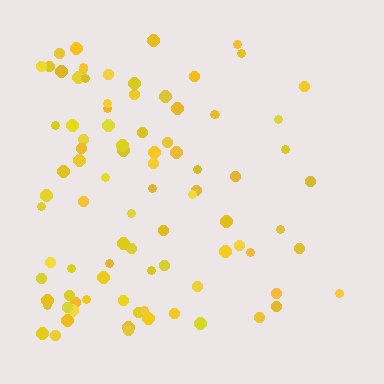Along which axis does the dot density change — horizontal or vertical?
Horizontal.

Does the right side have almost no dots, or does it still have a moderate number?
Still a moderate number, just noticeably fewer than the left.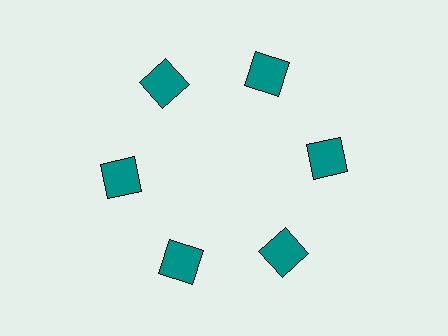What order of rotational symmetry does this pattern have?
This pattern has 6-fold rotational symmetry.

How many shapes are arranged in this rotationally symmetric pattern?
There are 6 shapes, arranged in 6 groups of 1.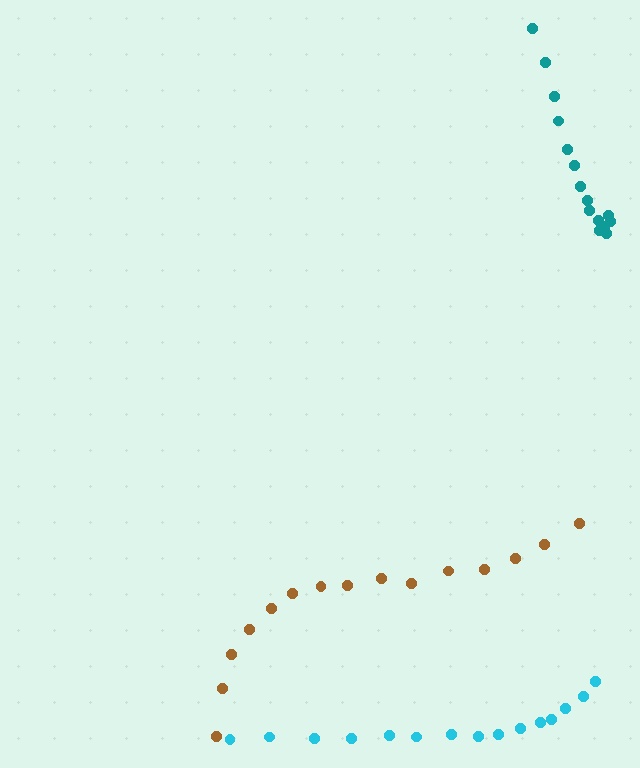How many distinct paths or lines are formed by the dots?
There are 3 distinct paths.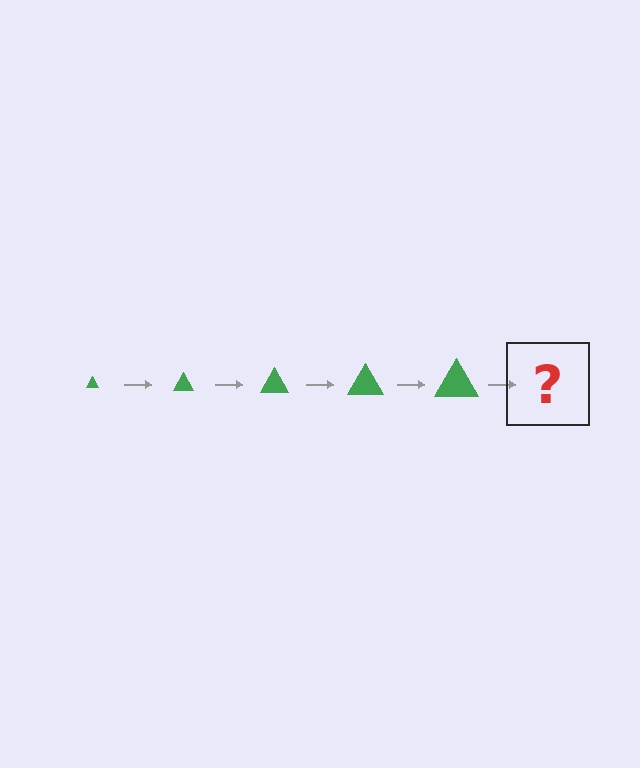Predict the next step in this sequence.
The next step is a green triangle, larger than the previous one.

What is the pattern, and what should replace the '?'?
The pattern is that the triangle gets progressively larger each step. The '?' should be a green triangle, larger than the previous one.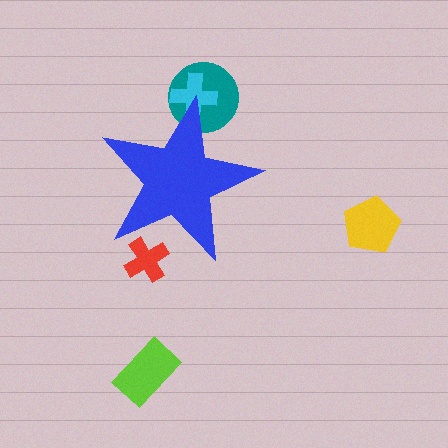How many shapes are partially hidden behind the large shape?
3 shapes are partially hidden.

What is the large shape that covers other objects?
A blue star.